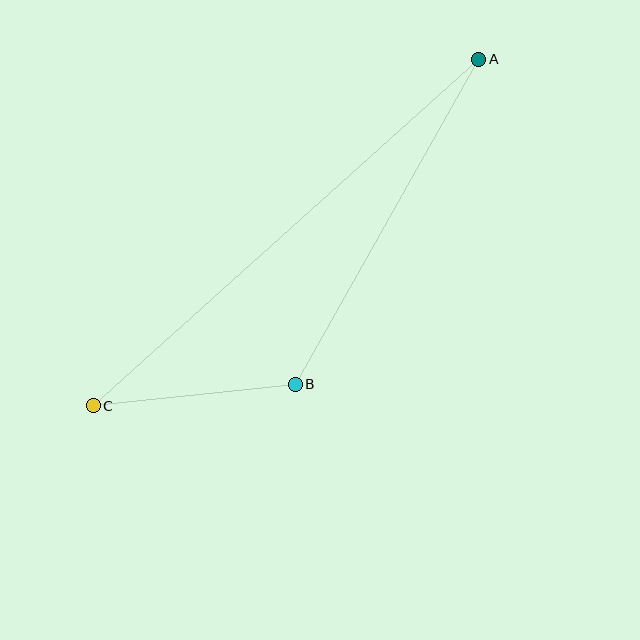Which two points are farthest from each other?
Points A and C are farthest from each other.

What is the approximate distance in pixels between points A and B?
The distance between A and B is approximately 373 pixels.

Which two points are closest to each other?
Points B and C are closest to each other.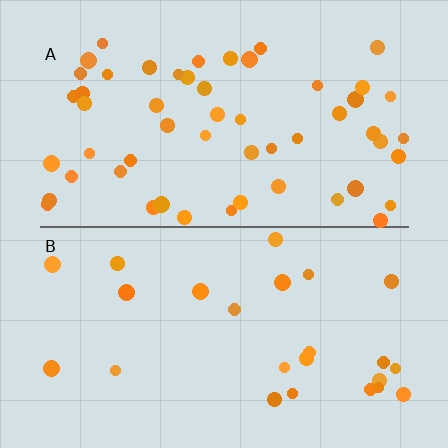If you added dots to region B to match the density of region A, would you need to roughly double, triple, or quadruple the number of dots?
Approximately double.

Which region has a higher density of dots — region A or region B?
A (the top).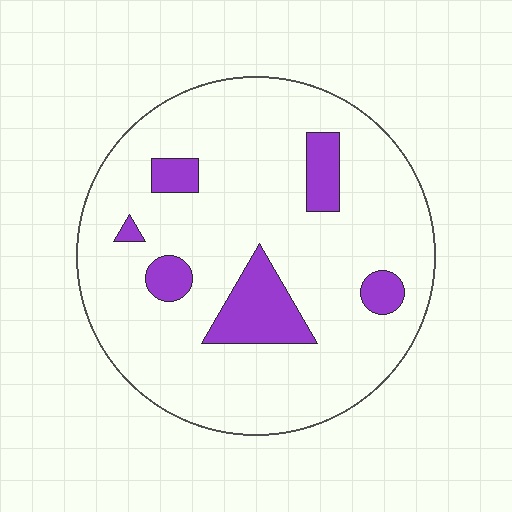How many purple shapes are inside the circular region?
6.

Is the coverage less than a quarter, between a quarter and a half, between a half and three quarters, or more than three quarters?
Less than a quarter.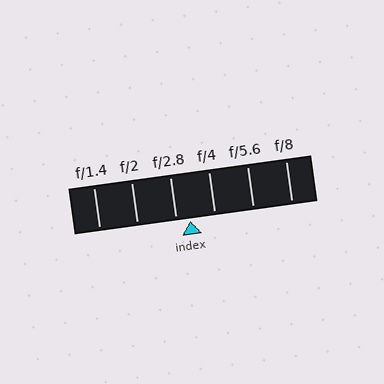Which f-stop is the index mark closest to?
The index mark is closest to f/2.8.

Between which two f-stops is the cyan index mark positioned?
The index mark is between f/2.8 and f/4.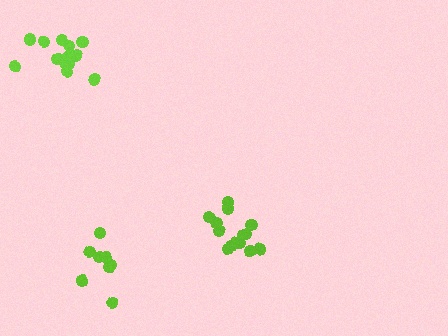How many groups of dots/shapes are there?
There are 3 groups.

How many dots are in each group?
Group 1: 14 dots, Group 2: 14 dots, Group 3: 9 dots (37 total).